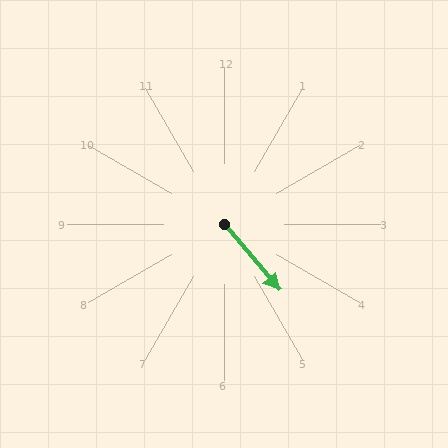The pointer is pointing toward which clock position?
Roughly 5 o'clock.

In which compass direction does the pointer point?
Southeast.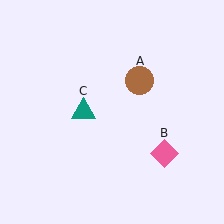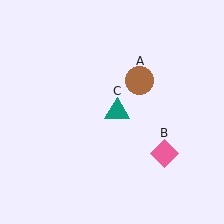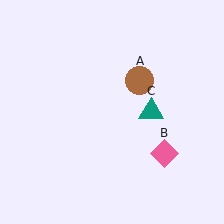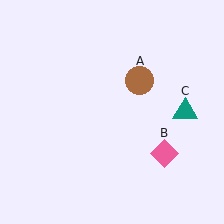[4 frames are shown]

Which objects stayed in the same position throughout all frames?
Brown circle (object A) and pink diamond (object B) remained stationary.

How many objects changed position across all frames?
1 object changed position: teal triangle (object C).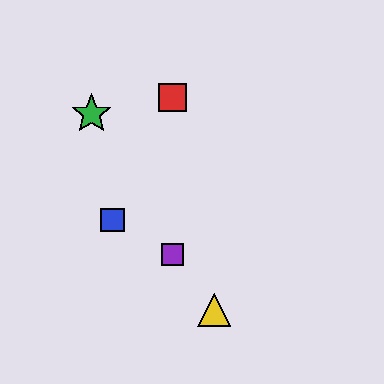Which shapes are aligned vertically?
The red square, the purple square are aligned vertically.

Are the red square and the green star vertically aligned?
No, the red square is at x≈173 and the green star is at x≈91.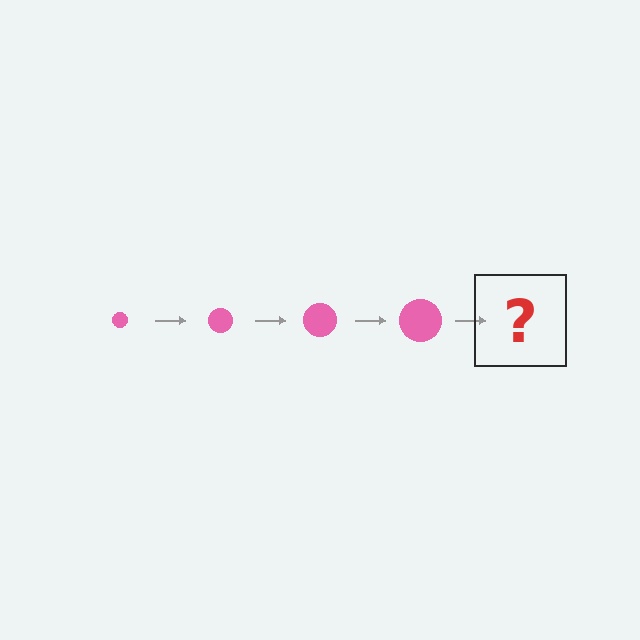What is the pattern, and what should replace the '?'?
The pattern is that the circle gets progressively larger each step. The '?' should be a pink circle, larger than the previous one.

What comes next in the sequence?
The next element should be a pink circle, larger than the previous one.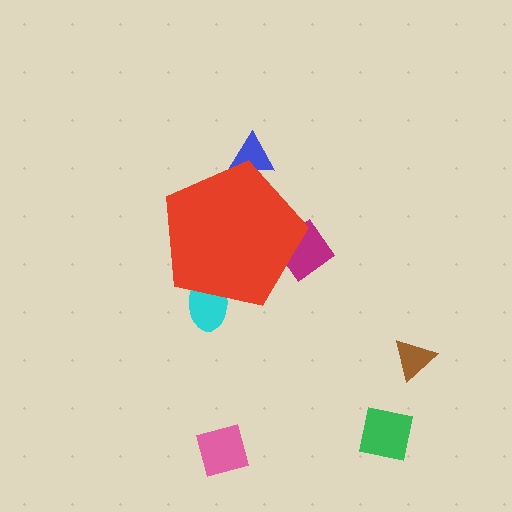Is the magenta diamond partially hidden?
Yes, the magenta diamond is partially hidden behind the red pentagon.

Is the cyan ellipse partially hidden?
Yes, the cyan ellipse is partially hidden behind the red pentagon.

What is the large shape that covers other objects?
A red pentagon.